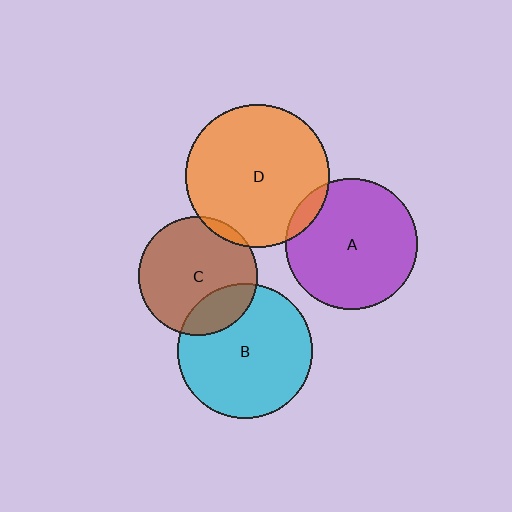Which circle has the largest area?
Circle D (orange).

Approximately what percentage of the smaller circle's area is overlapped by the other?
Approximately 10%.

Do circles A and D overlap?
Yes.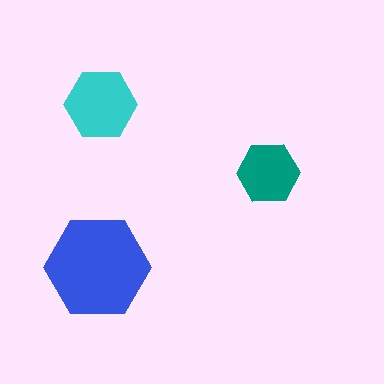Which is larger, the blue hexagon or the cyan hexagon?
The blue one.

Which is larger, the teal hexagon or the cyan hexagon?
The cyan one.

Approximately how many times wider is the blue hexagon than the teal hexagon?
About 1.5 times wider.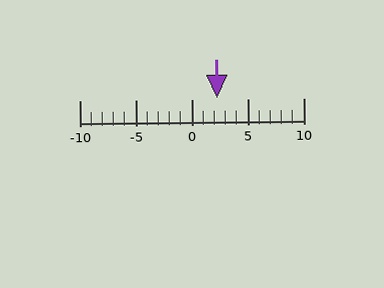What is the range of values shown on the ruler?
The ruler shows values from -10 to 10.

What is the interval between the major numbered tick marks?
The major tick marks are spaced 5 units apart.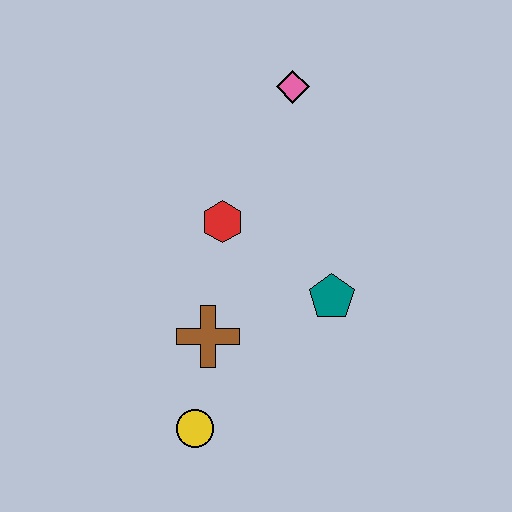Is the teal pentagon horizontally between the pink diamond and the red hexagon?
No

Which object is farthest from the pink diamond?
The yellow circle is farthest from the pink diamond.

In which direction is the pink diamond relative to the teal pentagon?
The pink diamond is above the teal pentagon.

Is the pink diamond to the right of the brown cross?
Yes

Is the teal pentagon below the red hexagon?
Yes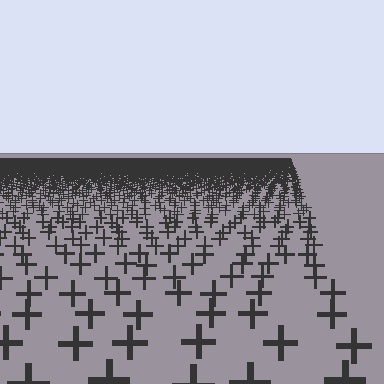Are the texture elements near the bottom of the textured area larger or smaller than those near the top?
Larger. Near the bottom, elements are closer to the viewer and appear at a bigger on-screen size.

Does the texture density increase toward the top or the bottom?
Density increases toward the top.